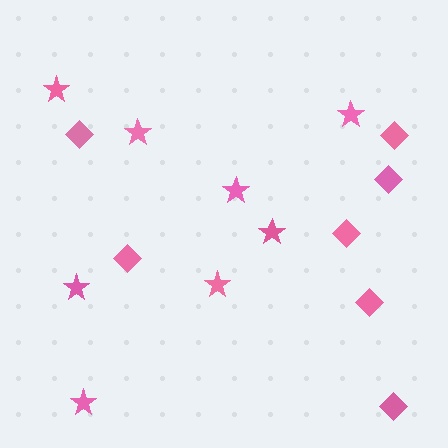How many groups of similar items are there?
There are 2 groups: one group of stars (8) and one group of diamonds (7).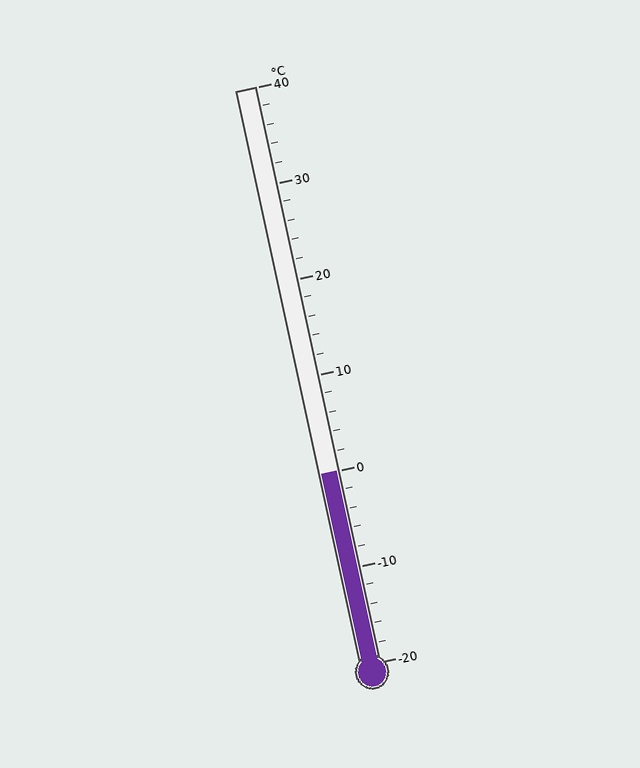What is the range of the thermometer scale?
The thermometer scale ranges from -20°C to 40°C.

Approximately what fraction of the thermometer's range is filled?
The thermometer is filled to approximately 35% of its range.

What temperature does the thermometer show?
The thermometer shows approximately 0°C.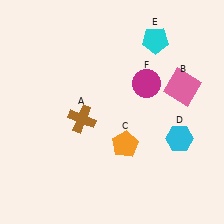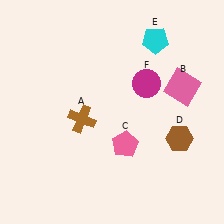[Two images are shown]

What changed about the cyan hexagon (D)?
In Image 1, D is cyan. In Image 2, it changed to brown.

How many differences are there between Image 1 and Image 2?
There are 2 differences between the two images.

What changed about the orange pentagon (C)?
In Image 1, C is orange. In Image 2, it changed to pink.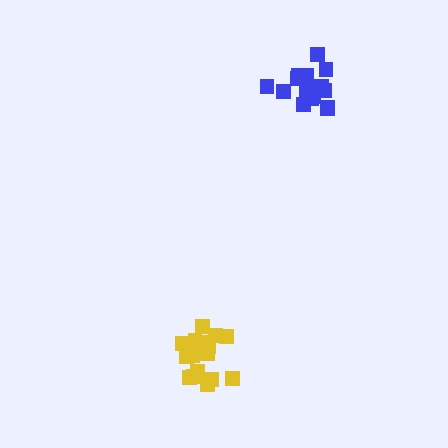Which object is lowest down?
The yellow cluster is bottommost.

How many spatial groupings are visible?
There are 2 spatial groupings.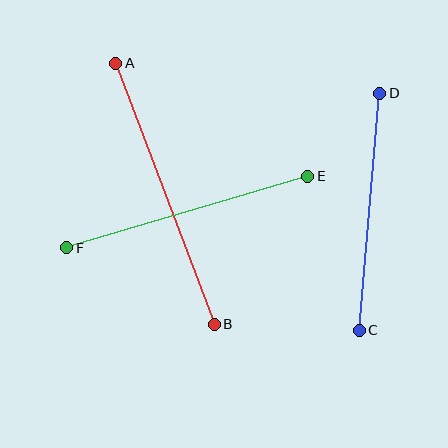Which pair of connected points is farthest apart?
Points A and B are farthest apart.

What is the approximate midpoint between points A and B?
The midpoint is at approximately (165, 194) pixels.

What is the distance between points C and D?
The distance is approximately 238 pixels.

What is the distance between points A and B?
The distance is approximately 279 pixels.